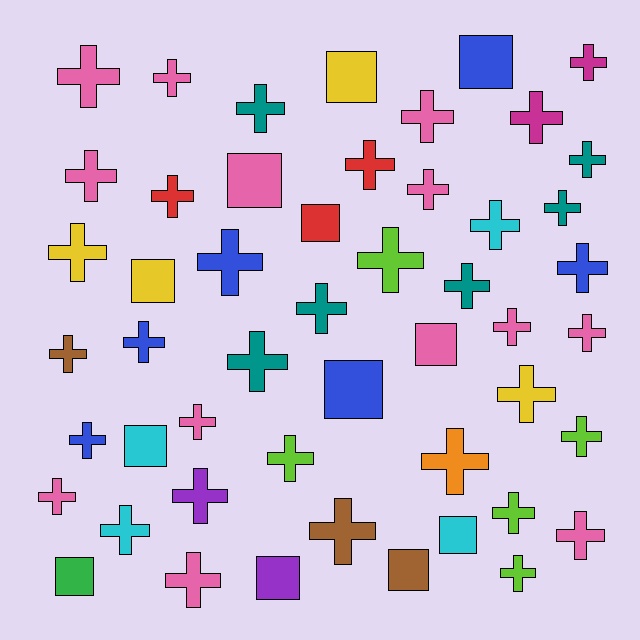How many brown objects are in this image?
There are 3 brown objects.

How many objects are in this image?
There are 50 objects.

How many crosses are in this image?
There are 38 crosses.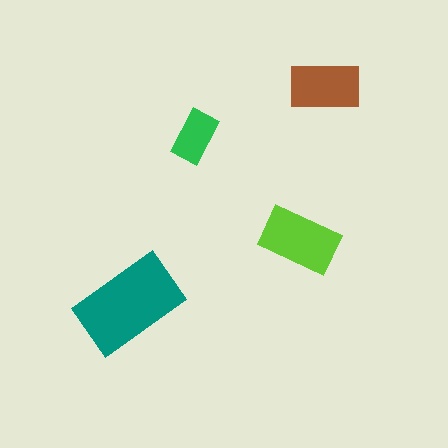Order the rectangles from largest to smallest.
the teal one, the lime one, the brown one, the green one.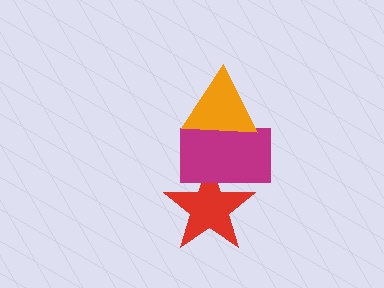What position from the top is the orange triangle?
The orange triangle is 1st from the top.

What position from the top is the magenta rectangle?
The magenta rectangle is 2nd from the top.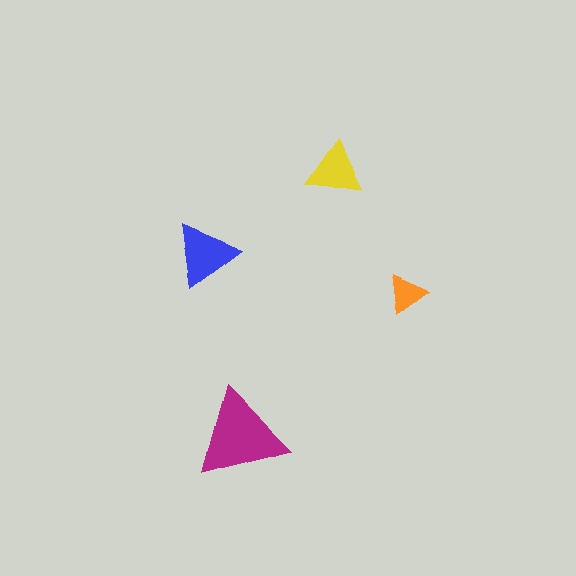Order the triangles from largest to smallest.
the magenta one, the blue one, the yellow one, the orange one.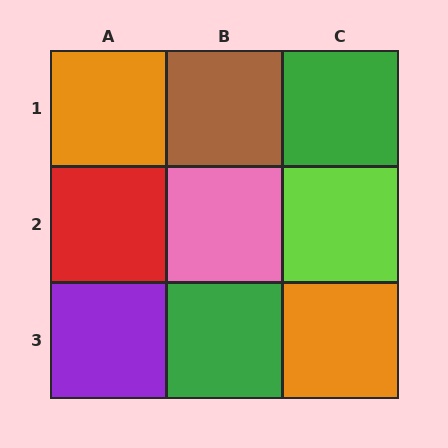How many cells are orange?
2 cells are orange.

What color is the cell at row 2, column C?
Lime.